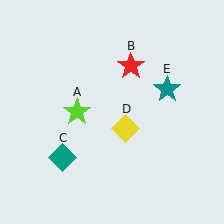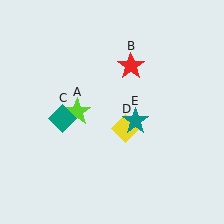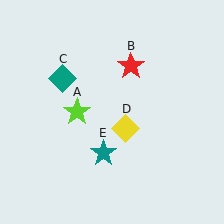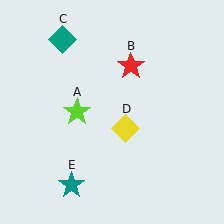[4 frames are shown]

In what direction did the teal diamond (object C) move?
The teal diamond (object C) moved up.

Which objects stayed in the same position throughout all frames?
Lime star (object A) and red star (object B) and yellow diamond (object D) remained stationary.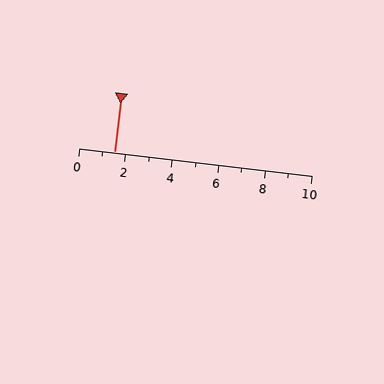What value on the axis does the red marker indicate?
The marker indicates approximately 1.5.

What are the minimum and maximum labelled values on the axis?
The axis runs from 0 to 10.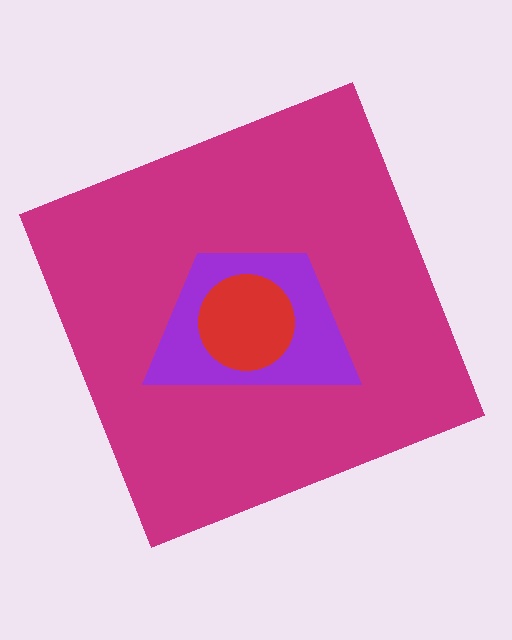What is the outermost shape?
The magenta square.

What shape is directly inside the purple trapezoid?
The red circle.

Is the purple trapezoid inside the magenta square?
Yes.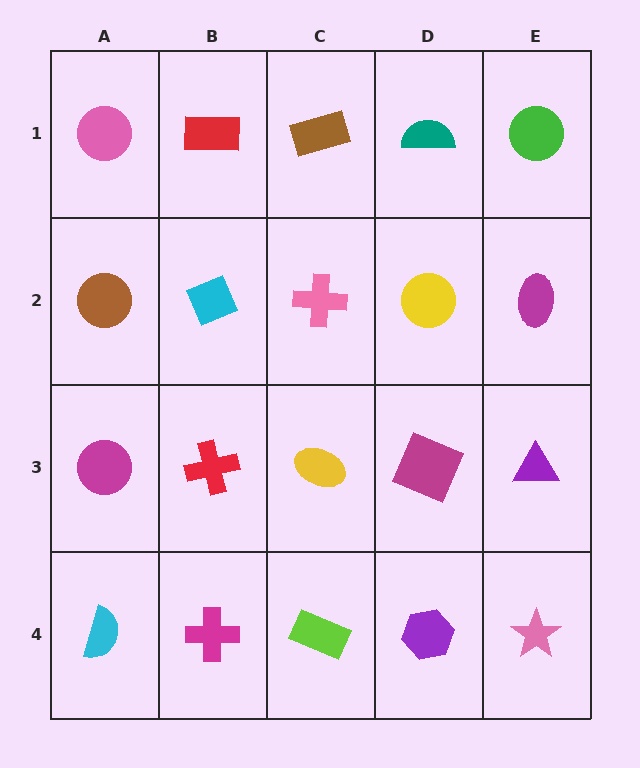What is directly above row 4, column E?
A purple triangle.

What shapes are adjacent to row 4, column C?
A yellow ellipse (row 3, column C), a magenta cross (row 4, column B), a purple hexagon (row 4, column D).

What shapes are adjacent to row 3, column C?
A pink cross (row 2, column C), a lime rectangle (row 4, column C), a red cross (row 3, column B), a magenta square (row 3, column D).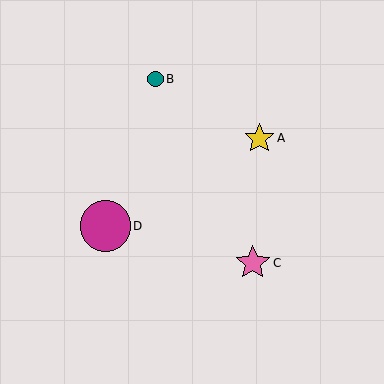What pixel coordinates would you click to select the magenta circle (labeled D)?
Click at (105, 226) to select the magenta circle D.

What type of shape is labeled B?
Shape B is a teal circle.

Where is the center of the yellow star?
The center of the yellow star is at (259, 138).